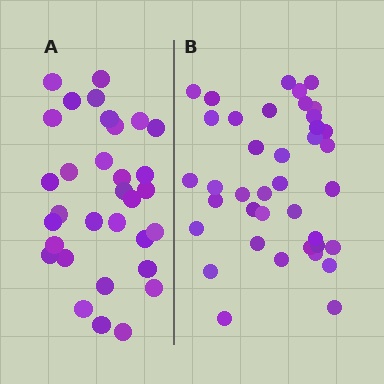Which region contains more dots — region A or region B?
Region B (the right region) has more dots.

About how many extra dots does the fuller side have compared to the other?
Region B has roughly 8 or so more dots than region A.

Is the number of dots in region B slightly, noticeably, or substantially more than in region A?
Region B has only slightly more — the two regions are fairly close. The ratio is roughly 1.2 to 1.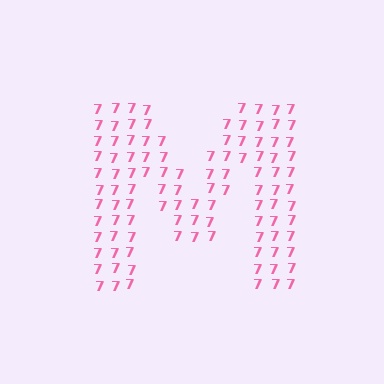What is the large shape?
The large shape is the letter M.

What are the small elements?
The small elements are digit 7's.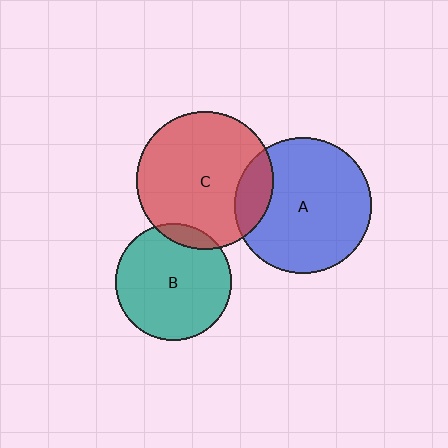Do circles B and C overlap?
Yes.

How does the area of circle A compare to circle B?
Approximately 1.4 times.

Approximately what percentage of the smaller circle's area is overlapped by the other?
Approximately 10%.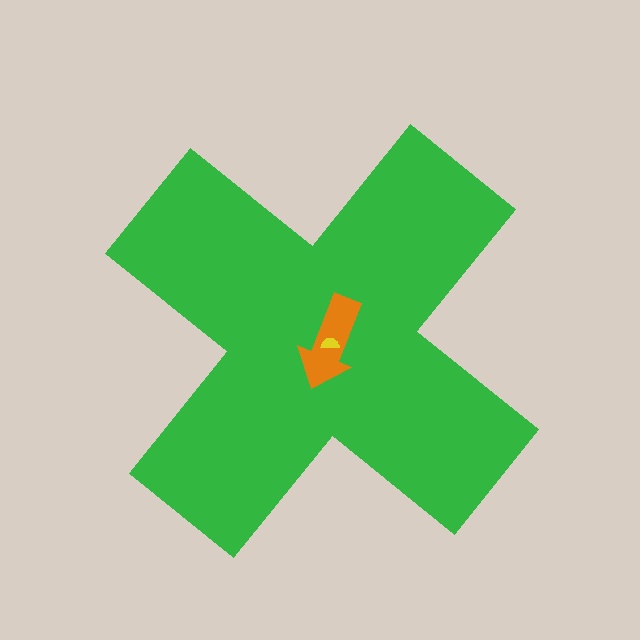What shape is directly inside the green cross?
The orange arrow.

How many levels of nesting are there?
3.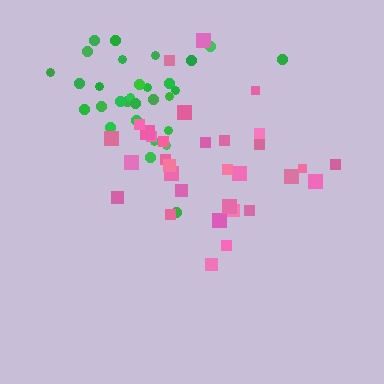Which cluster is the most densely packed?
Green.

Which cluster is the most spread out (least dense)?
Pink.